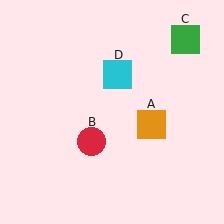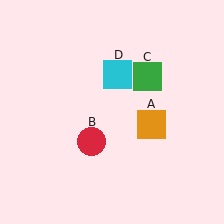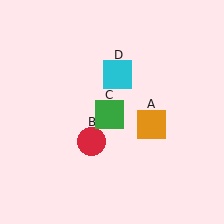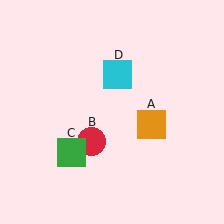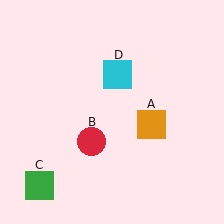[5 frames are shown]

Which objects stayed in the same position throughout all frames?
Orange square (object A) and red circle (object B) and cyan square (object D) remained stationary.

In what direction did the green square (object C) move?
The green square (object C) moved down and to the left.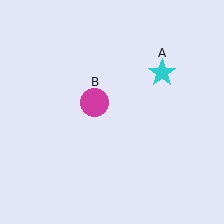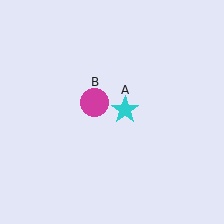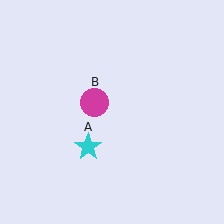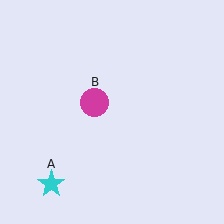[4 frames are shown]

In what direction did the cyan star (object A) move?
The cyan star (object A) moved down and to the left.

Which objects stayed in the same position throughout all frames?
Magenta circle (object B) remained stationary.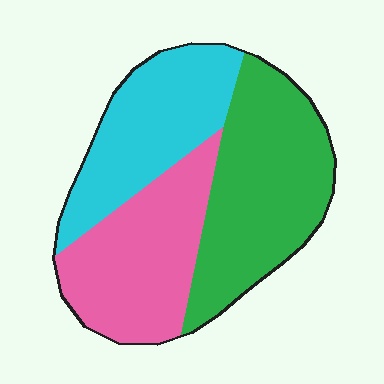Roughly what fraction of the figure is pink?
Pink takes up between a sixth and a third of the figure.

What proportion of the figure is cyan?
Cyan covers 29% of the figure.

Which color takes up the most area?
Green, at roughly 40%.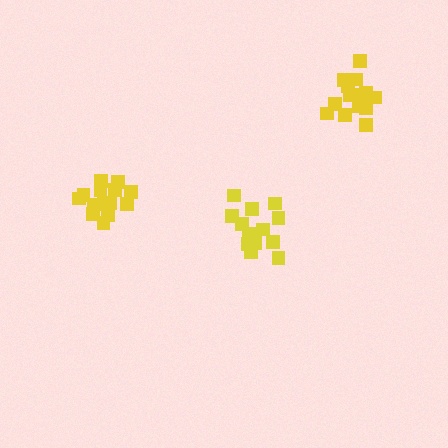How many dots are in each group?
Group 1: 13 dots, Group 2: 15 dots, Group 3: 18 dots (46 total).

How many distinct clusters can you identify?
There are 3 distinct clusters.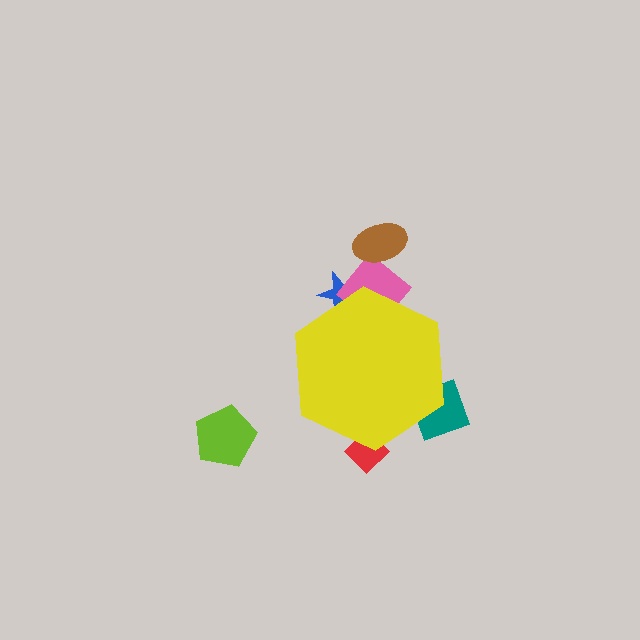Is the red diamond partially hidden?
Yes, the red diamond is partially hidden behind the yellow hexagon.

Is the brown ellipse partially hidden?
No, the brown ellipse is fully visible.